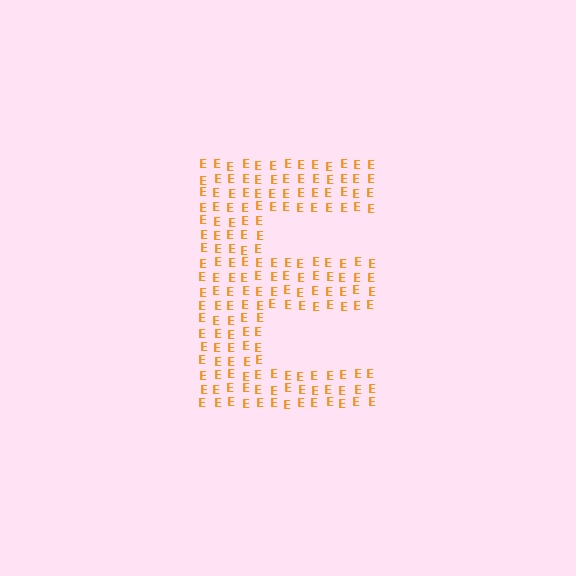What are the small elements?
The small elements are letter E's.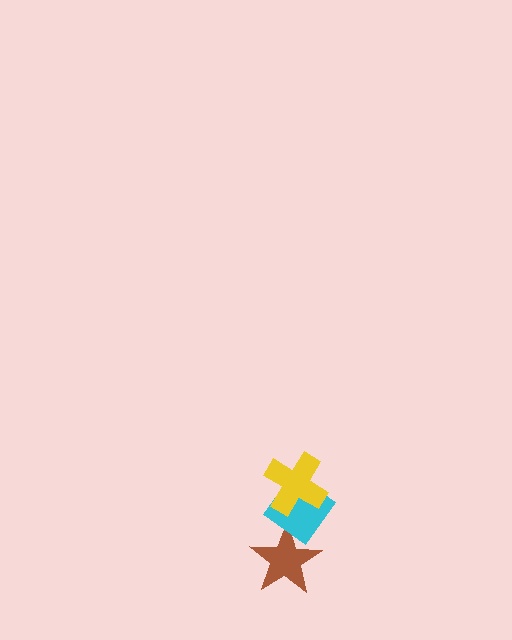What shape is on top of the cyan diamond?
The yellow cross is on top of the cyan diamond.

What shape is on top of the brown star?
The cyan diamond is on top of the brown star.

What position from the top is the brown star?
The brown star is 3rd from the top.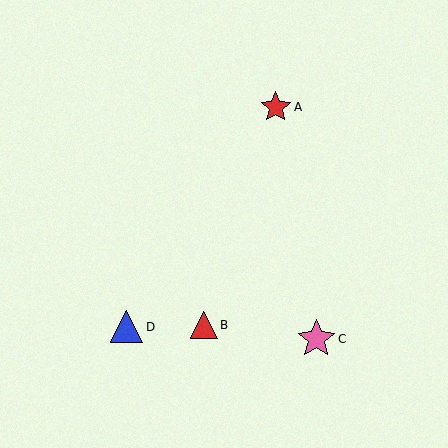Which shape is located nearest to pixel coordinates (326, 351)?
The pink star (labeled C) at (316, 339) is nearest to that location.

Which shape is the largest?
The pink star (labeled C) is the largest.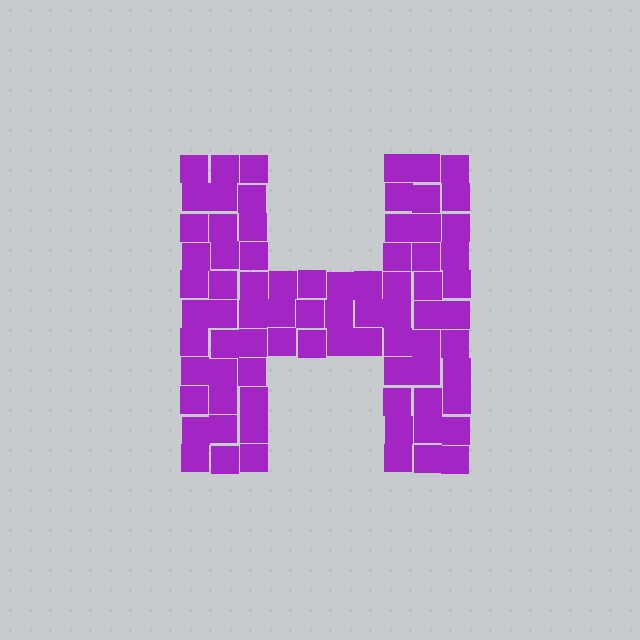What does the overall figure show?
The overall figure shows the letter H.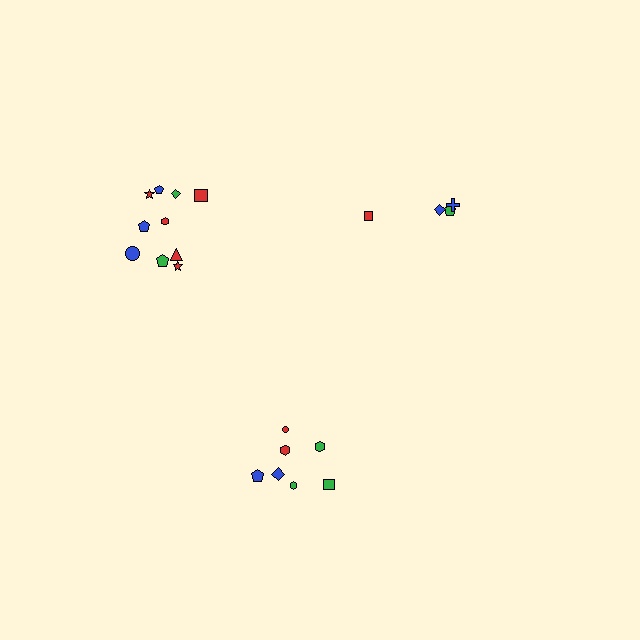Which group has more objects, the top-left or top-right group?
The top-left group.